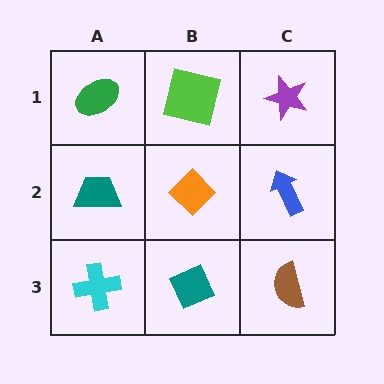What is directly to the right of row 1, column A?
A lime square.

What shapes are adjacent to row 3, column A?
A teal trapezoid (row 2, column A), a teal diamond (row 3, column B).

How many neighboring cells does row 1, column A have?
2.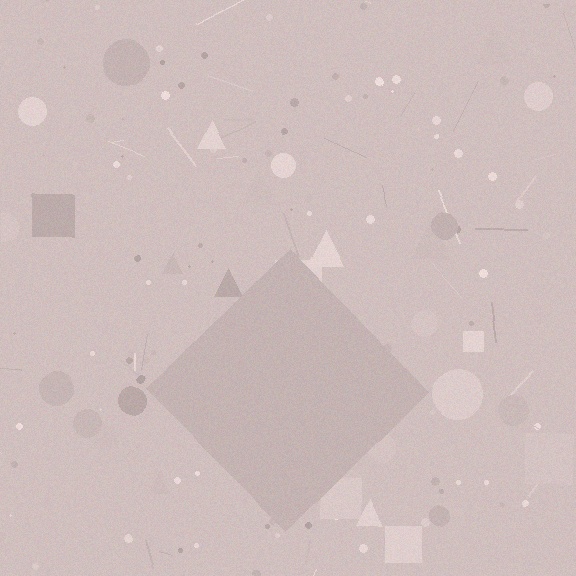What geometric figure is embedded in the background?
A diamond is embedded in the background.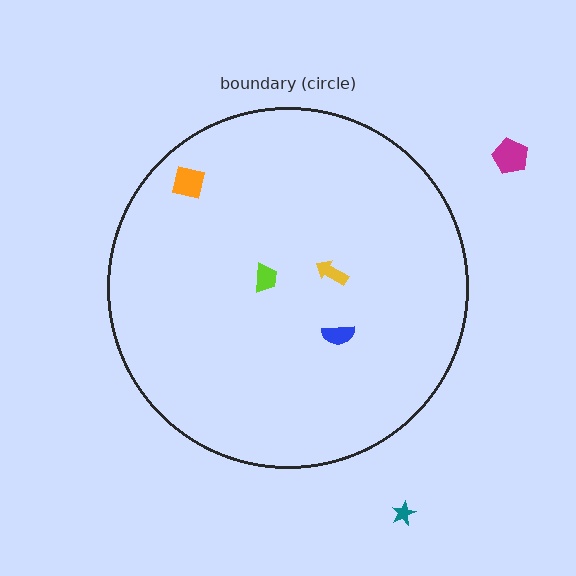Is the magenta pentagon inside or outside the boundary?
Outside.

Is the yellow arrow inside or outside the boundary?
Inside.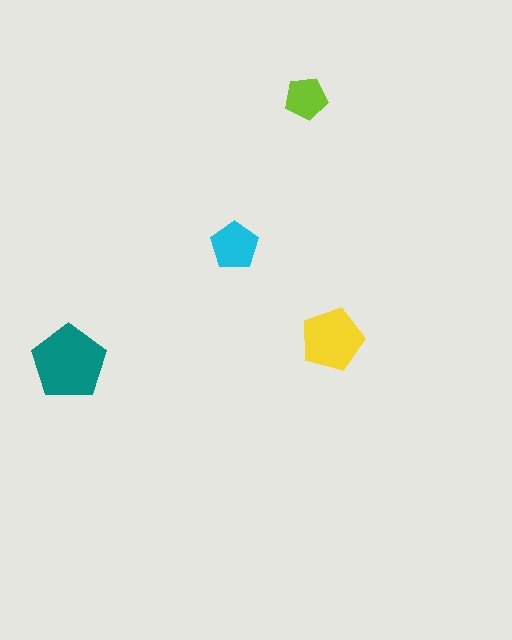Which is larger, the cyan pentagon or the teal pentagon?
The teal one.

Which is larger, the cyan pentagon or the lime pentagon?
The cyan one.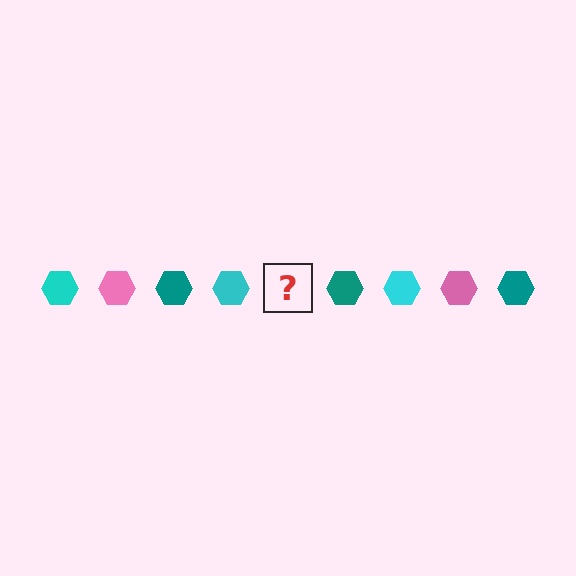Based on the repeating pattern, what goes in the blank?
The blank should be a pink hexagon.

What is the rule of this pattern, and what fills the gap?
The rule is that the pattern cycles through cyan, pink, teal hexagons. The gap should be filled with a pink hexagon.